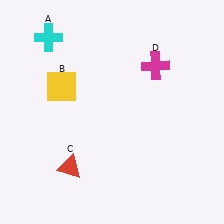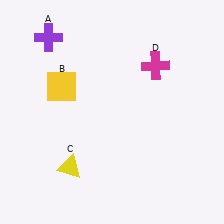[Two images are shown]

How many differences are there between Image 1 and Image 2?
There are 2 differences between the two images.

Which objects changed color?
A changed from cyan to purple. C changed from red to yellow.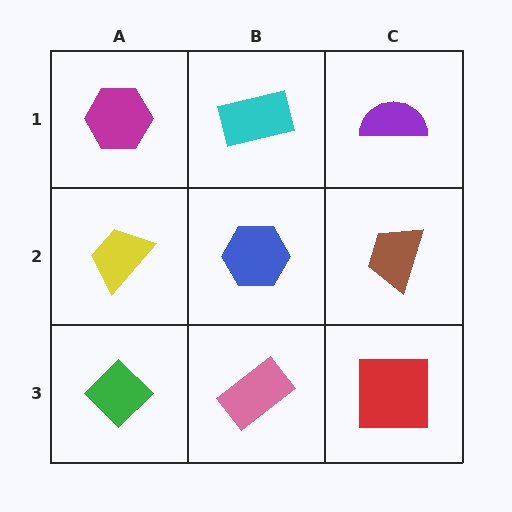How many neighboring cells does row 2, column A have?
3.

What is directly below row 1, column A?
A yellow trapezoid.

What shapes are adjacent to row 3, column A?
A yellow trapezoid (row 2, column A), a pink rectangle (row 3, column B).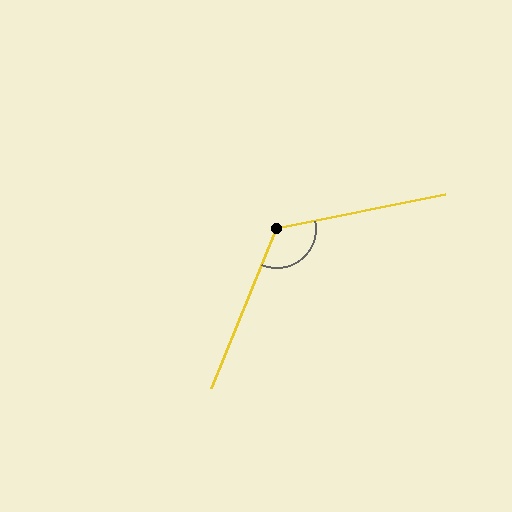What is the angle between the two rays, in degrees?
Approximately 124 degrees.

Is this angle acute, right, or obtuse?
It is obtuse.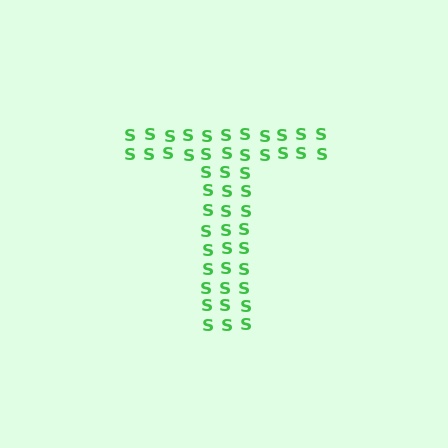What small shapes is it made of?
It is made of small letter S's.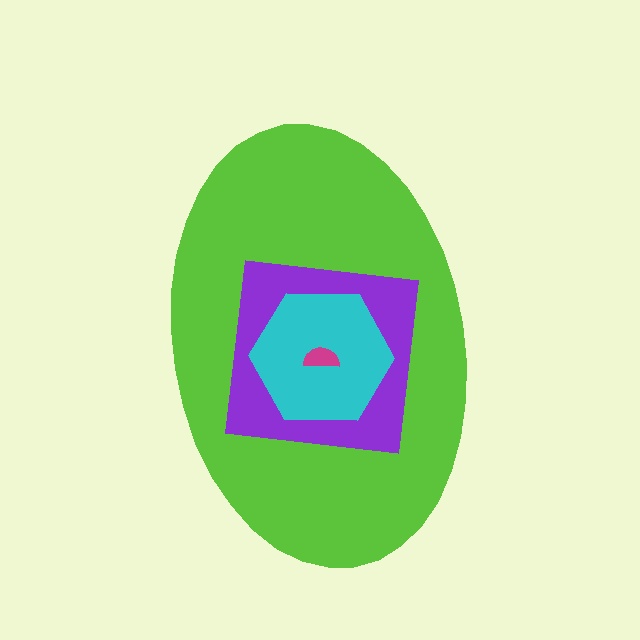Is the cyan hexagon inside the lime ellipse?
Yes.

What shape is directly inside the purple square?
The cyan hexagon.